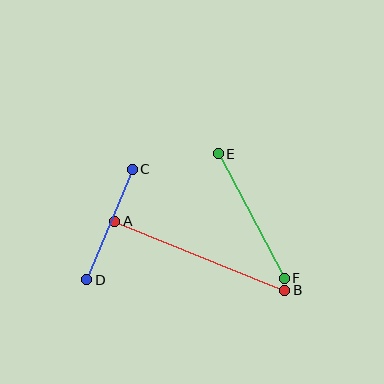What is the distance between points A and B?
The distance is approximately 183 pixels.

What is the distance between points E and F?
The distance is approximately 141 pixels.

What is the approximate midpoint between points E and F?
The midpoint is at approximately (251, 216) pixels.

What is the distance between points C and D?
The distance is approximately 119 pixels.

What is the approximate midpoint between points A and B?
The midpoint is at approximately (200, 256) pixels.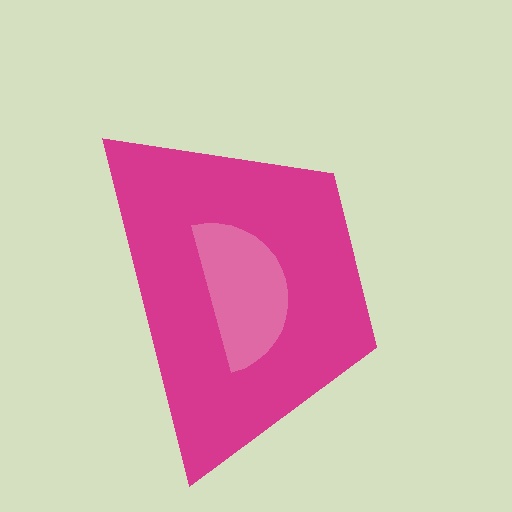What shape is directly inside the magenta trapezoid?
The pink semicircle.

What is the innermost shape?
The pink semicircle.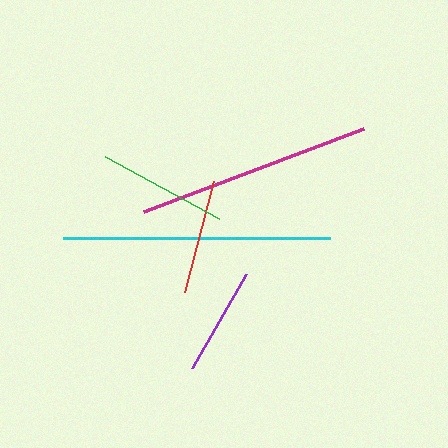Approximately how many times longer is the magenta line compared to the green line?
The magenta line is approximately 1.8 times the length of the green line.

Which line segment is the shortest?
The purple line is the shortest at approximately 109 pixels.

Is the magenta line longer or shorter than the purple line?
The magenta line is longer than the purple line.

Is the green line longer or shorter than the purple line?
The green line is longer than the purple line.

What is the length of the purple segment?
The purple segment is approximately 109 pixels long.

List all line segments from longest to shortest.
From longest to shortest: cyan, magenta, green, red, purple.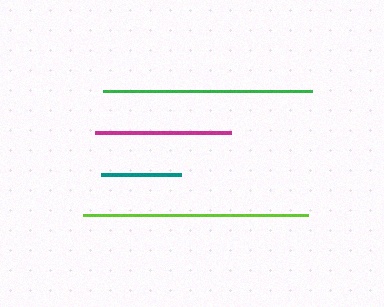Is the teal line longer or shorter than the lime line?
The lime line is longer than the teal line.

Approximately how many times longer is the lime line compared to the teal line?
The lime line is approximately 2.8 times the length of the teal line.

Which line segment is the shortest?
The teal line is the shortest at approximately 81 pixels.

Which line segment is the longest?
The lime line is the longest at approximately 226 pixels.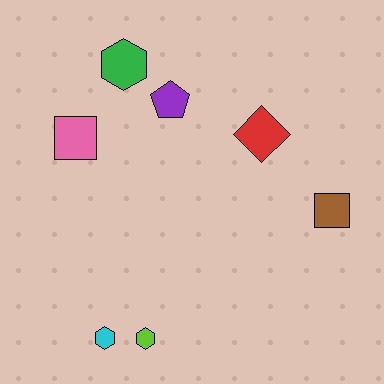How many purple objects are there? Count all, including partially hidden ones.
There is 1 purple object.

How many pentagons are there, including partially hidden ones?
There is 1 pentagon.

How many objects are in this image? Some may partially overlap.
There are 7 objects.